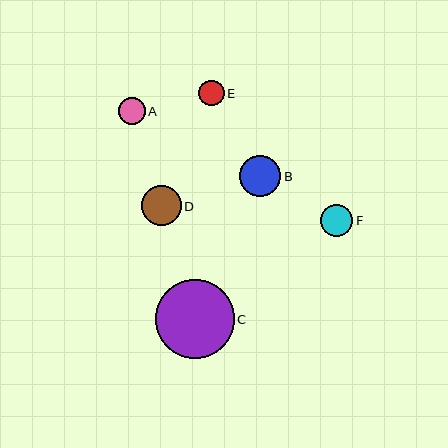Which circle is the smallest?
Circle E is the smallest with a size of approximately 25 pixels.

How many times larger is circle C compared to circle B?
Circle C is approximately 1.9 times the size of circle B.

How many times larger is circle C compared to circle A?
Circle C is approximately 2.9 times the size of circle A.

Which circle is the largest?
Circle C is the largest with a size of approximately 79 pixels.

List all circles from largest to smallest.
From largest to smallest: C, B, D, F, A, E.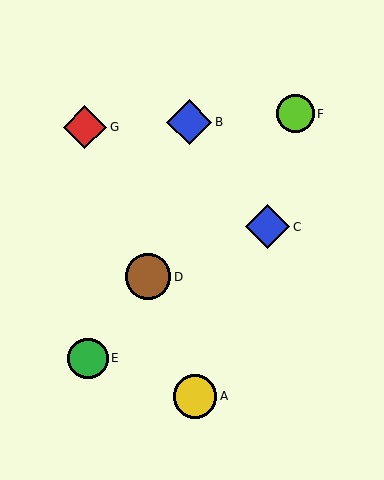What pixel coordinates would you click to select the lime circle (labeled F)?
Click at (295, 114) to select the lime circle F.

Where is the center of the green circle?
The center of the green circle is at (88, 358).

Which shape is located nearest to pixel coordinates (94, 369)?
The green circle (labeled E) at (88, 358) is nearest to that location.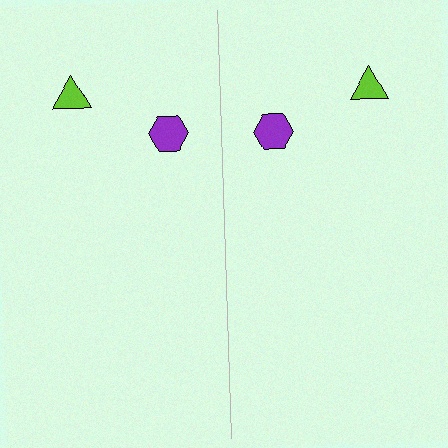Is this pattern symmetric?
Yes, this pattern has bilateral (reflection) symmetry.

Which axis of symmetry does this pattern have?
The pattern has a vertical axis of symmetry running through the center of the image.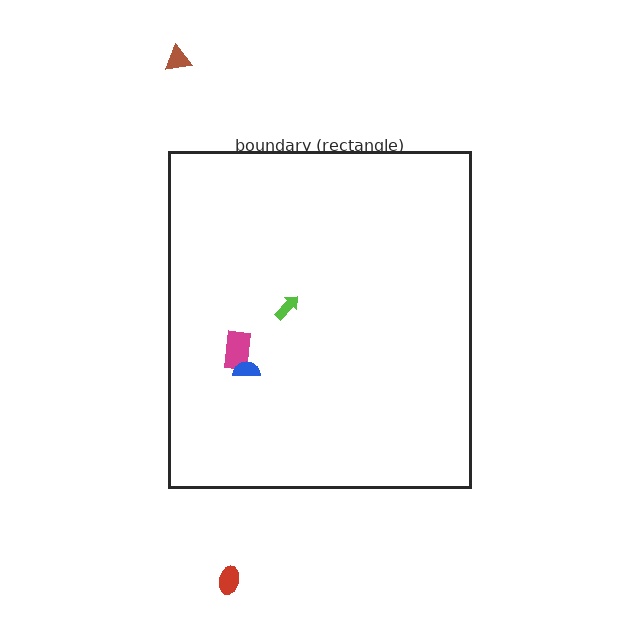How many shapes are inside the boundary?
3 inside, 2 outside.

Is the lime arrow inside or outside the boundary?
Inside.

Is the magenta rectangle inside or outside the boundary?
Inside.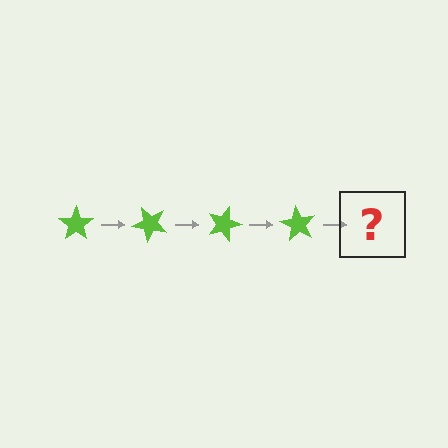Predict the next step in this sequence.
The next step is a lime star rotated 180 degrees.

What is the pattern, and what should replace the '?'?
The pattern is that the star rotates 45 degrees each step. The '?' should be a lime star rotated 180 degrees.